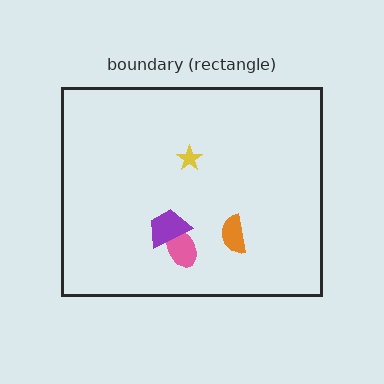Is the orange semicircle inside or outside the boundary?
Inside.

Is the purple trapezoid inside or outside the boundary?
Inside.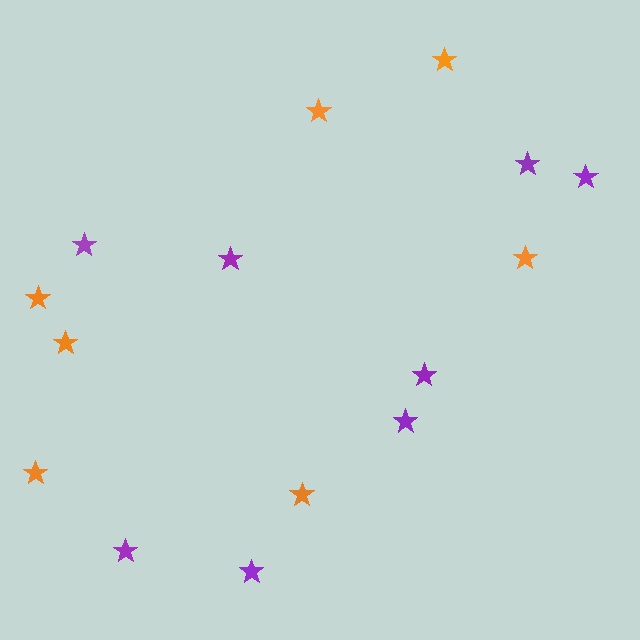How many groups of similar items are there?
There are 2 groups: one group of orange stars (7) and one group of purple stars (8).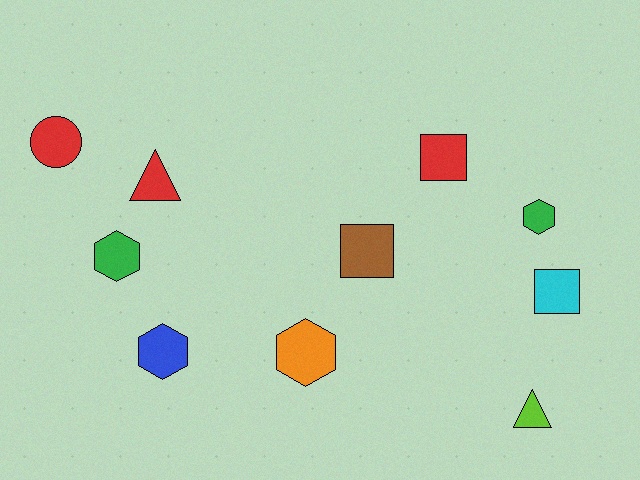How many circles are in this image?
There is 1 circle.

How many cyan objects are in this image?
There is 1 cyan object.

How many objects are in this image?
There are 10 objects.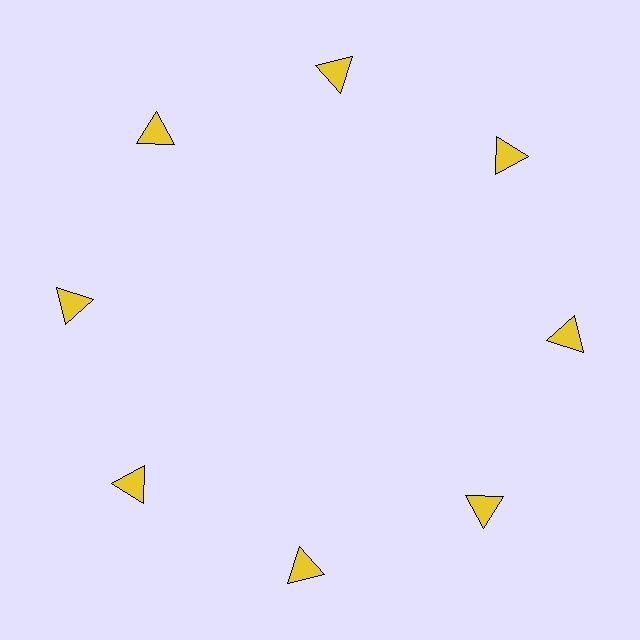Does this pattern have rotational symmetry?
Yes, this pattern has 8-fold rotational symmetry. It looks the same after rotating 45 degrees around the center.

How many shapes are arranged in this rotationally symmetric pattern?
There are 8 shapes, arranged in 8 groups of 1.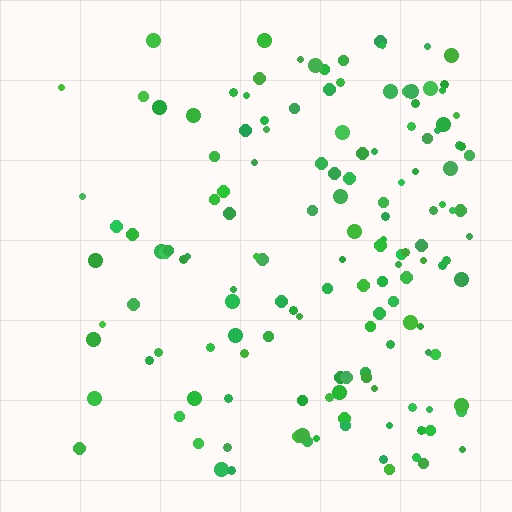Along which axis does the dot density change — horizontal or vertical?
Horizontal.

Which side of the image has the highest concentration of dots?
The right.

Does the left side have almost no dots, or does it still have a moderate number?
Still a moderate number, just noticeably fewer than the right.